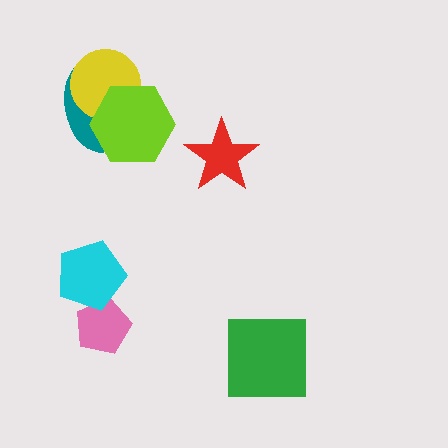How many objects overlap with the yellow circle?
2 objects overlap with the yellow circle.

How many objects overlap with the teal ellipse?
2 objects overlap with the teal ellipse.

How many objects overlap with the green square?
0 objects overlap with the green square.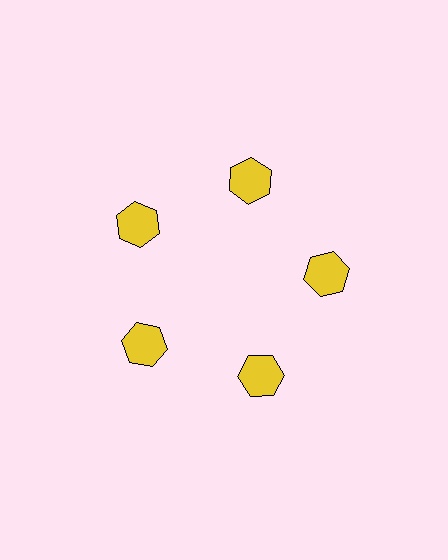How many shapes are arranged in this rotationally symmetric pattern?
There are 5 shapes, arranged in 5 groups of 1.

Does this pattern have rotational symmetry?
Yes, this pattern has 5-fold rotational symmetry. It looks the same after rotating 72 degrees around the center.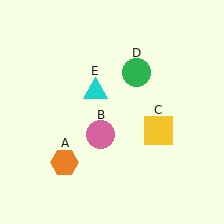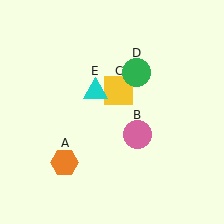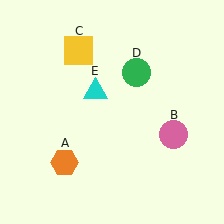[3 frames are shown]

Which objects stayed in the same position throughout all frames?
Orange hexagon (object A) and green circle (object D) and cyan triangle (object E) remained stationary.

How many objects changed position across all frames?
2 objects changed position: pink circle (object B), yellow square (object C).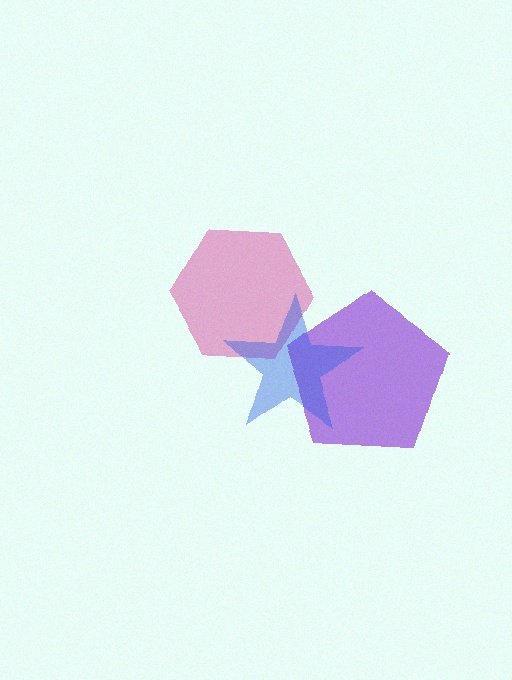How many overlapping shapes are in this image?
There are 3 overlapping shapes in the image.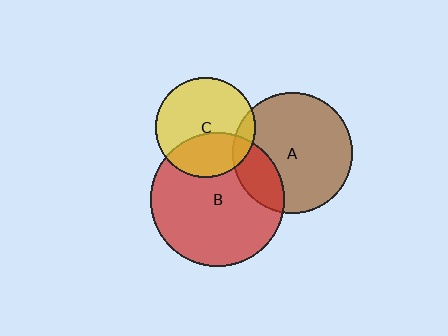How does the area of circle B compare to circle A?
Approximately 1.2 times.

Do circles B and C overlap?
Yes.